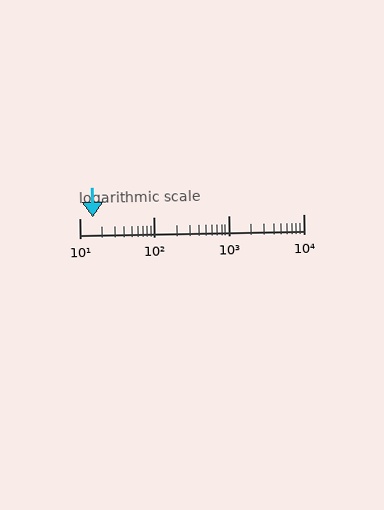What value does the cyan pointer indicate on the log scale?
The pointer indicates approximately 15.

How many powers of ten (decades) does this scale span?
The scale spans 3 decades, from 10 to 10000.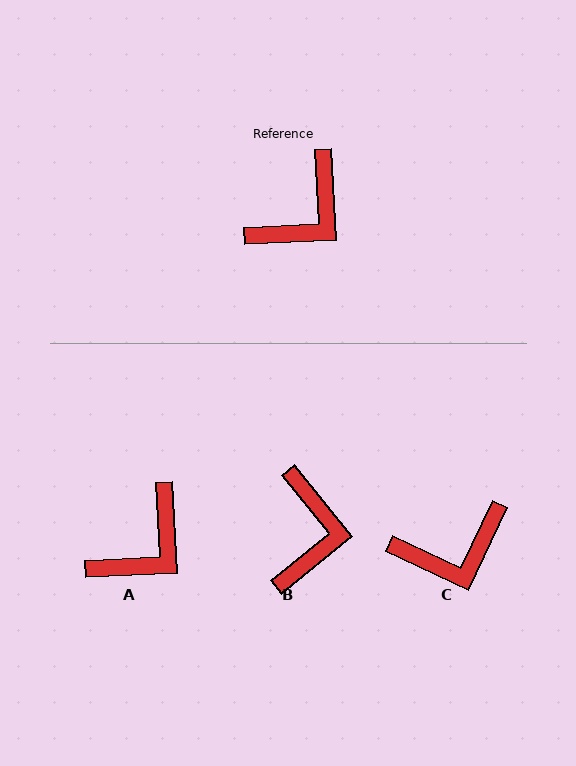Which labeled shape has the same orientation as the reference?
A.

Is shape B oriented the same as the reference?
No, it is off by about 36 degrees.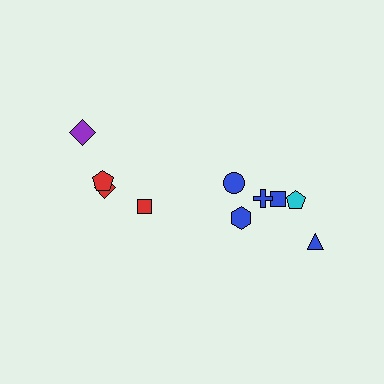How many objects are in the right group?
There are 6 objects.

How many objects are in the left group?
There are 4 objects.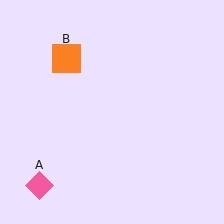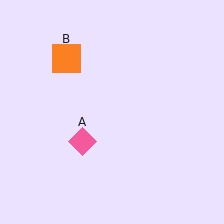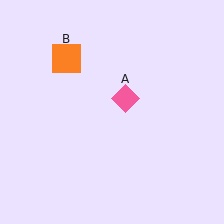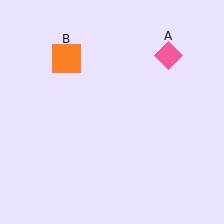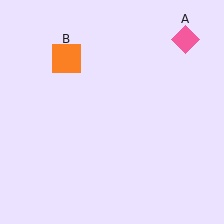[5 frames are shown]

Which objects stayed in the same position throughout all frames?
Orange square (object B) remained stationary.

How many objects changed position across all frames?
1 object changed position: pink diamond (object A).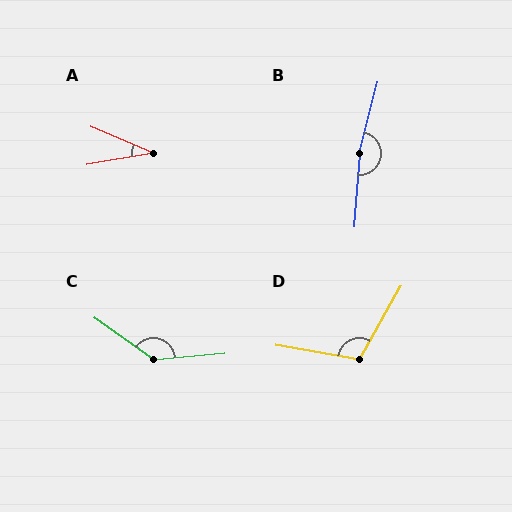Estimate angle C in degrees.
Approximately 139 degrees.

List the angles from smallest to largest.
A (33°), D (109°), C (139°), B (169°).